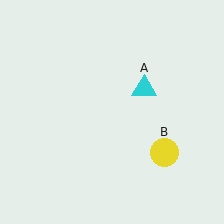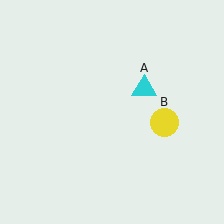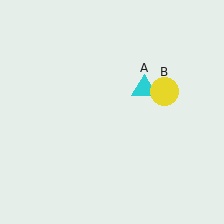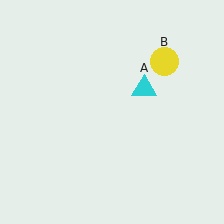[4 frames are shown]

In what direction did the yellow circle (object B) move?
The yellow circle (object B) moved up.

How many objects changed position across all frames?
1 object changed position: yellow circle (object B).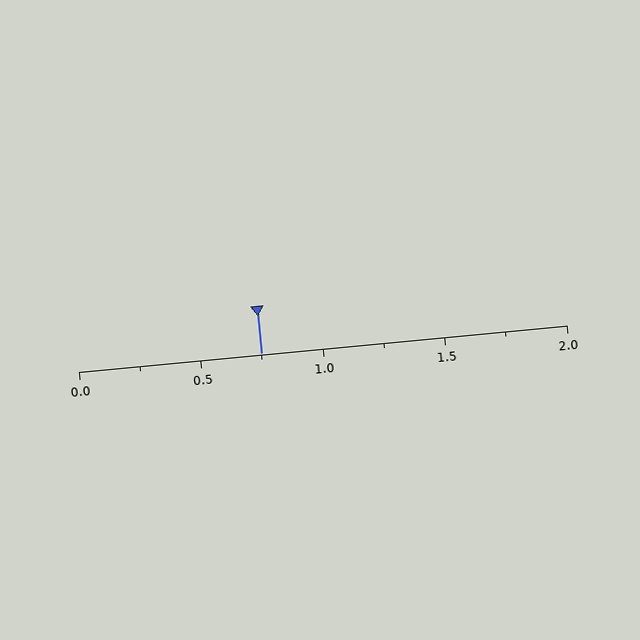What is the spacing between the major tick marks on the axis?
The major ticks are spaced 0.5 apart.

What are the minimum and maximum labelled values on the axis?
The axis runs from 0.0 to 2.0.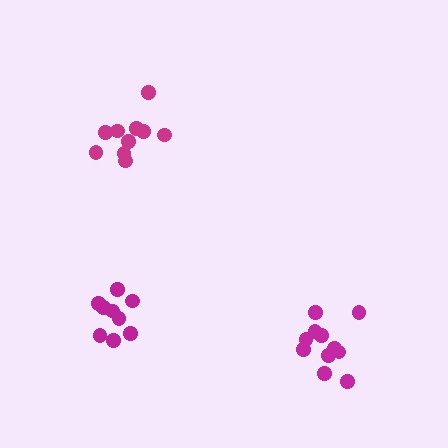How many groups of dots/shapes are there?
There are 3 groups.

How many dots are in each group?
Group 1: 10 dots, Group 2: 9 dots, Group 3: 11 dots (30 total).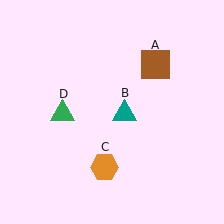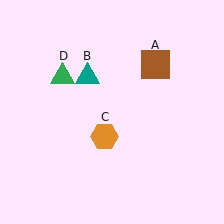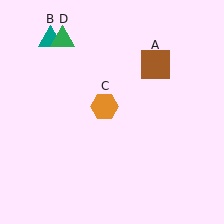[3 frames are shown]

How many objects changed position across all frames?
3 objects changed position: teal triangle (object B), orange hexagon (object C), green triangle (object D).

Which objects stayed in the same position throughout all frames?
Brown square (object A) remained stationary.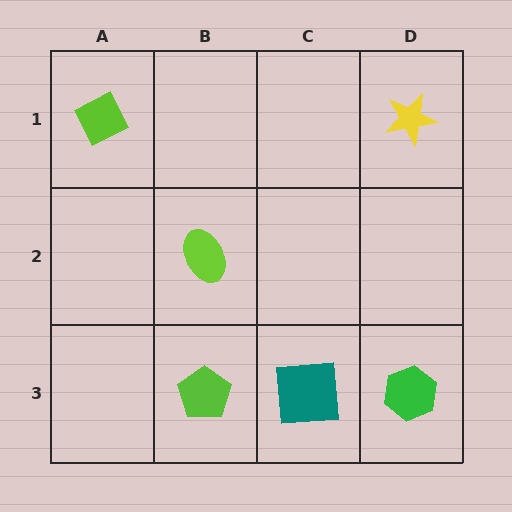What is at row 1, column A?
A lime diamond.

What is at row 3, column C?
A teal square.